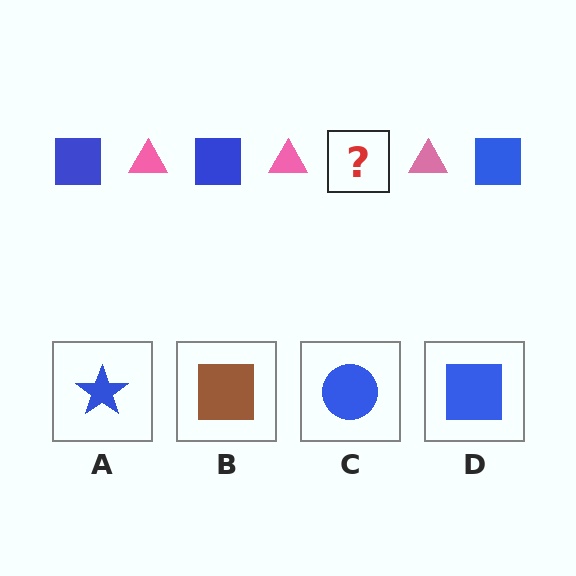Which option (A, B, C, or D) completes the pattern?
D.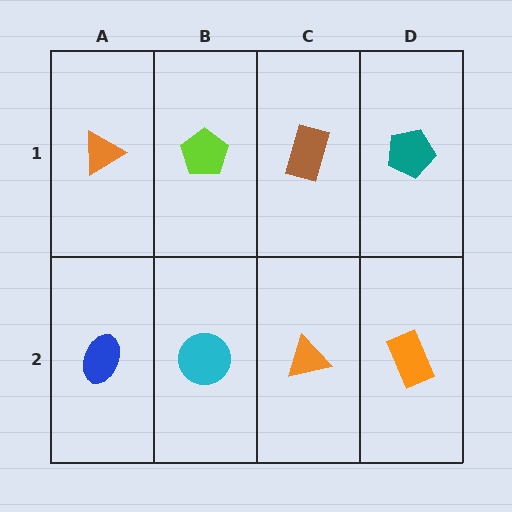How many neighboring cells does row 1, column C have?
3.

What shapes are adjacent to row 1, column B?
A cyan circle (row 2, column B), an orange triangle (row 1, column A), a brown rectangle (row 1, column C).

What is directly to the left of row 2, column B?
A blue ellipse.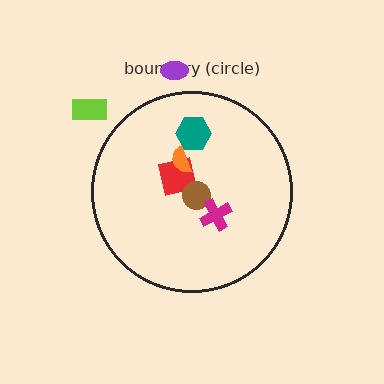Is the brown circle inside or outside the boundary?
Inside.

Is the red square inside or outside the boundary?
Inside.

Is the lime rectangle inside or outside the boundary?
Outside.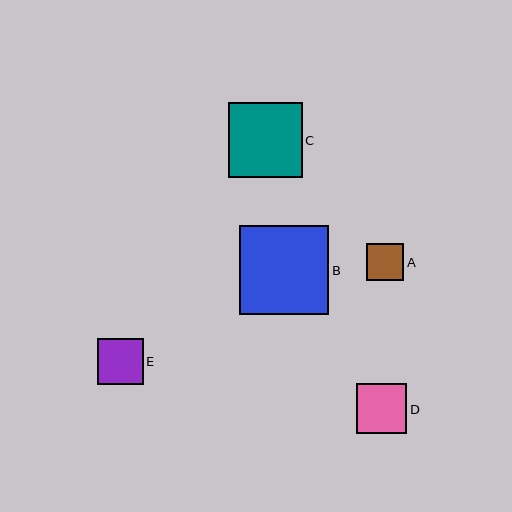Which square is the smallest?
Square A is the smallest with a size of approximately 38 pixels.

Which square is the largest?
Square B is the largest with a size of approximately 89 pixels.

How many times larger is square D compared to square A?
Square D is approximately 1.3 times the size of square A.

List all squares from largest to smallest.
From largest to smallest: B, C, D, E, A.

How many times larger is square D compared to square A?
Square D is approximately 1.3 times the size of square A.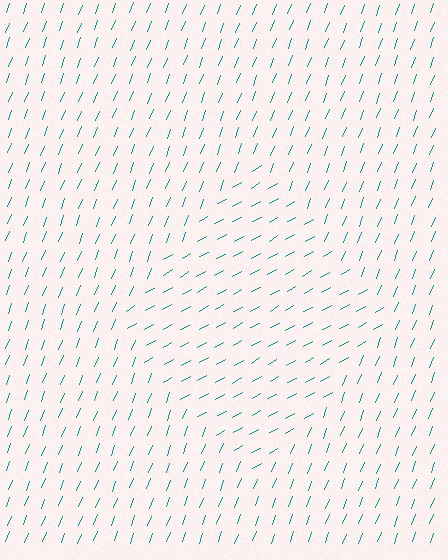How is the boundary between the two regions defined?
The boundary is defined purely by a change in line orientation (approximately 40 degrees difference). All lines are the same color and thickness.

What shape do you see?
I see a diamond.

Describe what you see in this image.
The image is filled with small teal line segments. A diamond region in the image has lines oriented differently from the surrounding lines, creating a visible texture boundary.